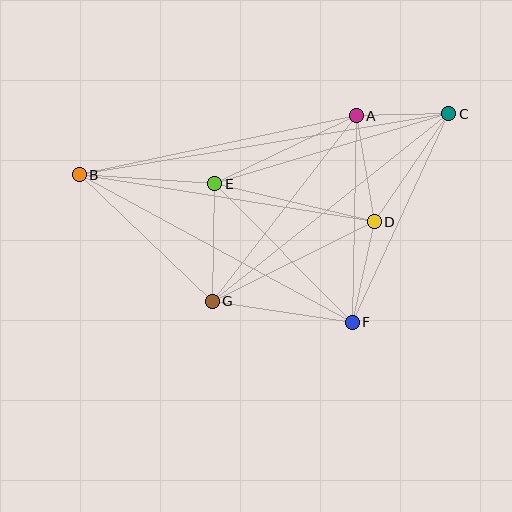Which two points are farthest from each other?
Points B and C are farthest from each other.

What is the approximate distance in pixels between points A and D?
The distance between A and D is approximately 107 pixels.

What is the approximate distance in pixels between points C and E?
The distance between C and E is approximately 244 pixels.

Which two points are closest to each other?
Points A and C are closest to each other.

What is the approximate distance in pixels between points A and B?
The distance between A and B is approximately 283 pixels.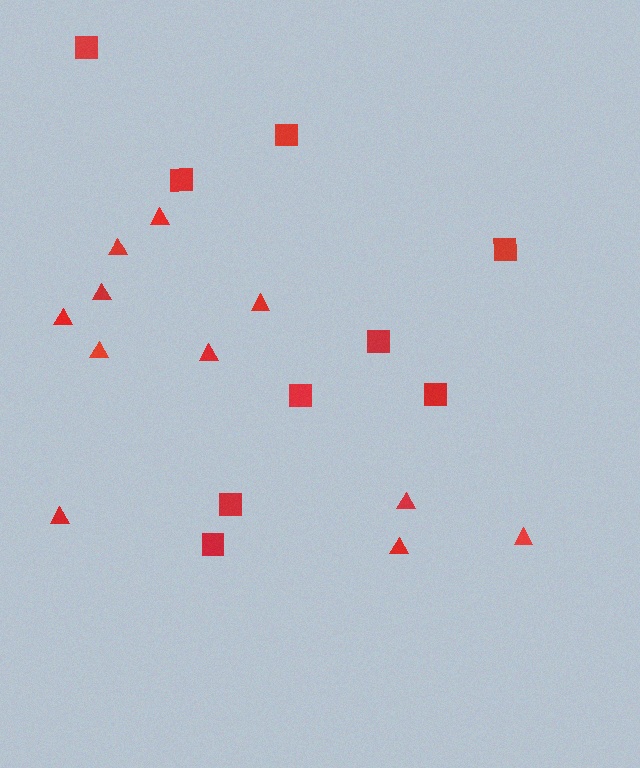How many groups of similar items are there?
There are 2 groups: one group of triangles (11) and one group of squares (9).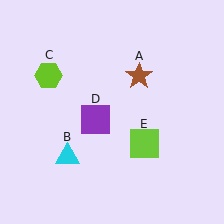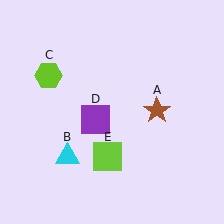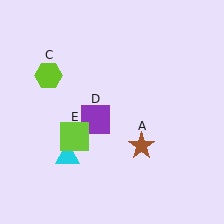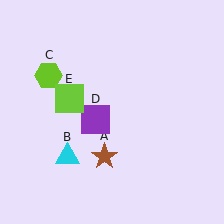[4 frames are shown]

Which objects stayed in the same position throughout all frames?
Cyan triangle (object B) and lime hexagon (object C) and purple square (object D) remained stationary.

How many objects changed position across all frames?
2 objects changed position: brown star (object A), lime square (object E).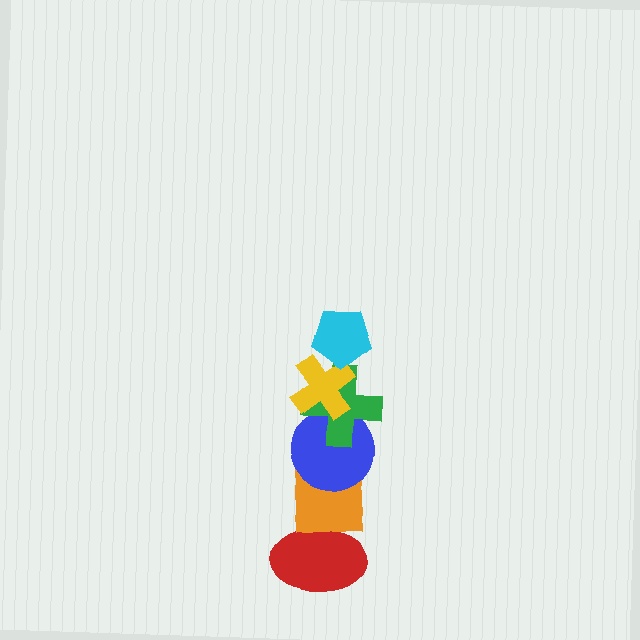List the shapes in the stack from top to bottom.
From top to bottom: the cyan pentagon, the yellow cross, the green cross, the blue circle, the orange square, the red ellipse.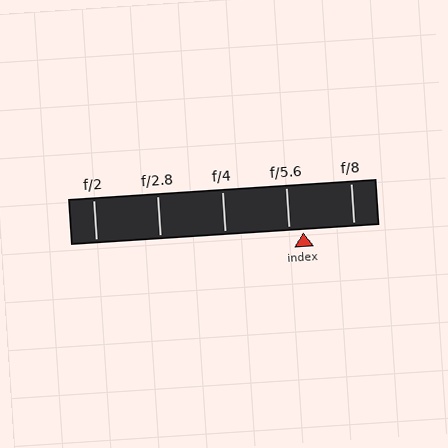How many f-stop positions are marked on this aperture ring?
There are 5 f-stop positions marked.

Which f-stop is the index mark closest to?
The index mark is closest to f/5.6.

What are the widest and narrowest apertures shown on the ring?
The widest aperture shown is f/2 and the narrowest is f/8.